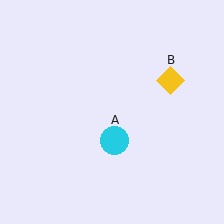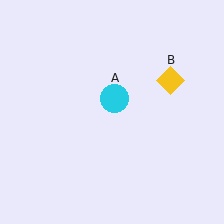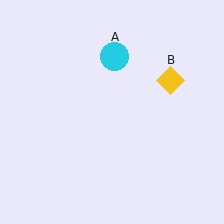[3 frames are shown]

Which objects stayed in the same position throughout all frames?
Yellow diamond (object B) remained stationary.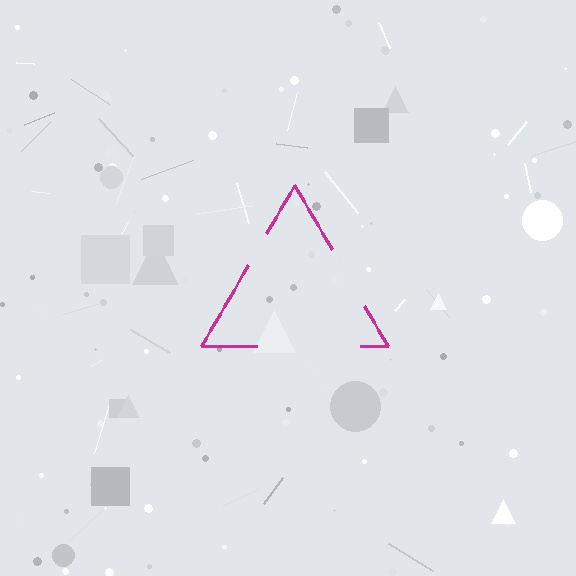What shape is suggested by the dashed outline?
The dashed outline suggests a triangle.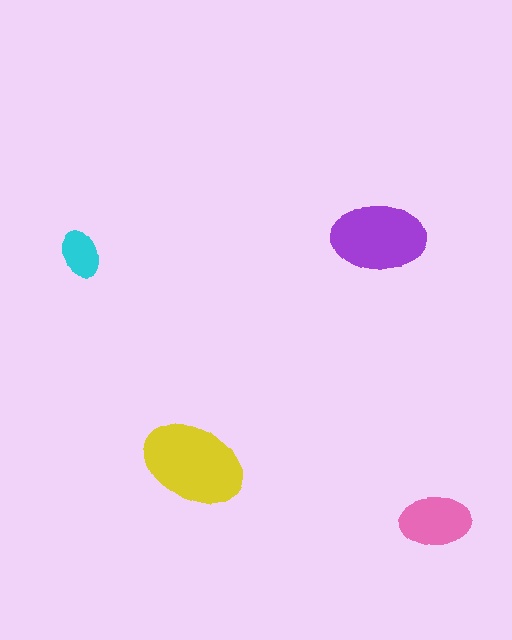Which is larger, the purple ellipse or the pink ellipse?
The purple one.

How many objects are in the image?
There are 4 objects in the image.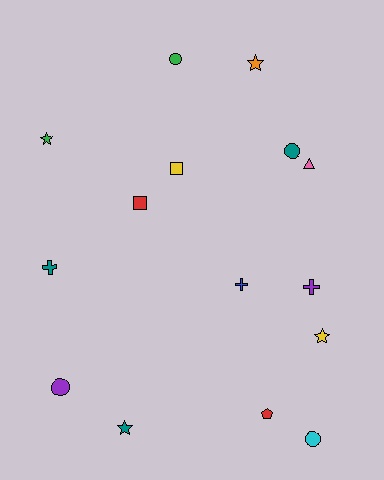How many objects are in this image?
There are 15 objects.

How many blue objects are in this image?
There is 1 blue object.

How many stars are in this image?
There are 4 stars.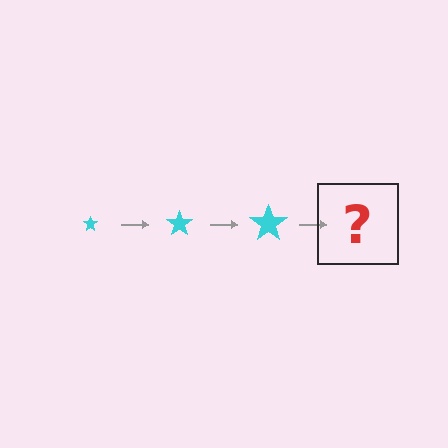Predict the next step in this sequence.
The next step is a cyan star, larger than the previous one.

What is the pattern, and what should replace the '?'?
The pattern is that the star gets progressively larger each step. The '?' should be a cyan star, larger than the previous one.